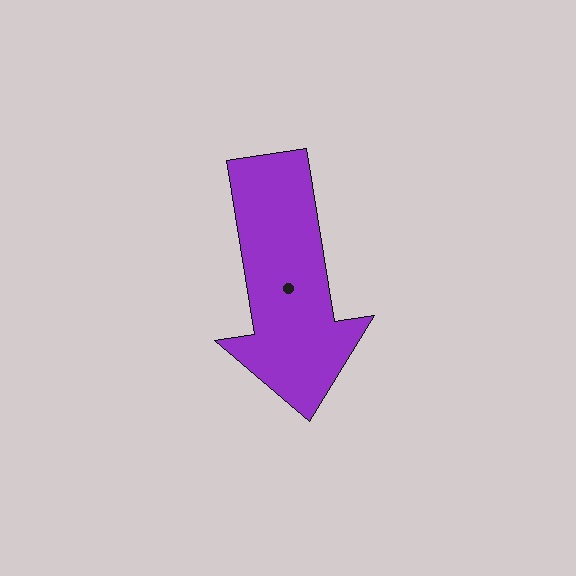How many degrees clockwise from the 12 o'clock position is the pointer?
Approximately 171 degrees.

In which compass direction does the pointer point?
South.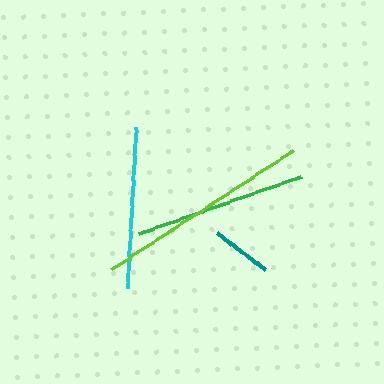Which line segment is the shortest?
The teal line is the shortest at approximately 61 pixels.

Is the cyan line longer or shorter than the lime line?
The lime line is longer than the cyan line.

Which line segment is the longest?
The lime line is the longest at approximately 217 pixels.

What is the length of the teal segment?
The teal segment is approximately 61 pixels long.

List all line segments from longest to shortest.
From longest to shortest: lime, green, cyan, teal.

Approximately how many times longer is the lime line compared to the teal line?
The lime line is approximately 3.6 times the length of the teal line.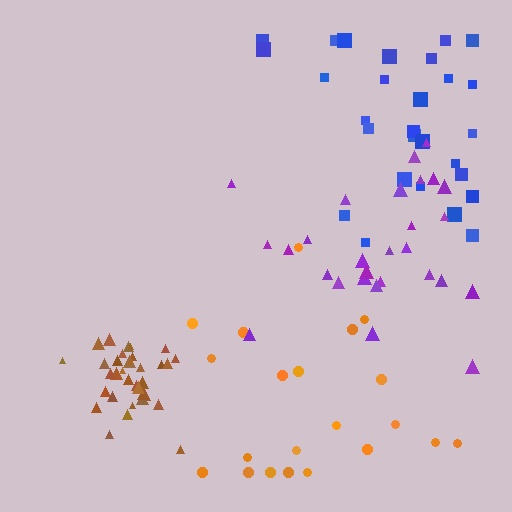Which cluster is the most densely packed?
Brown.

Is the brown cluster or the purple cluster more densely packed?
Brown.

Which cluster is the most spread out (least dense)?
Orange.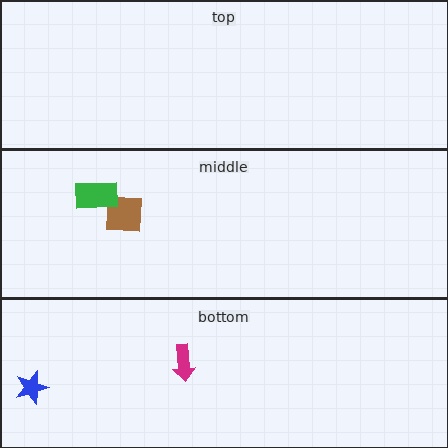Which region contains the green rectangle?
The middle region.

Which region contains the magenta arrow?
The bottom region.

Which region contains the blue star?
The bottom region.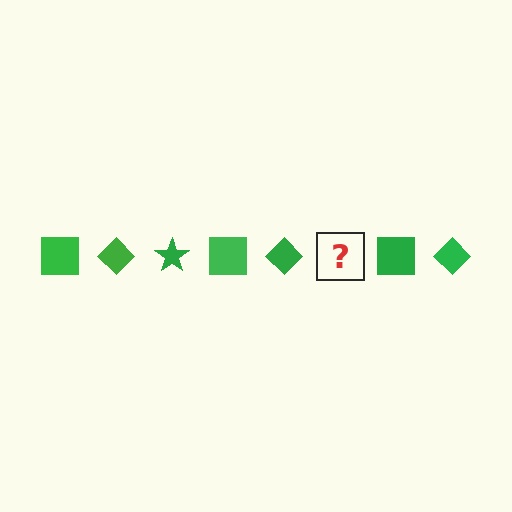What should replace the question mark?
The question mark should be replaced with a green star.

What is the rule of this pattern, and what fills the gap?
The rule is that the pattern cycles through square, diamond, star shapes in green. The gap should be filled with a green star.